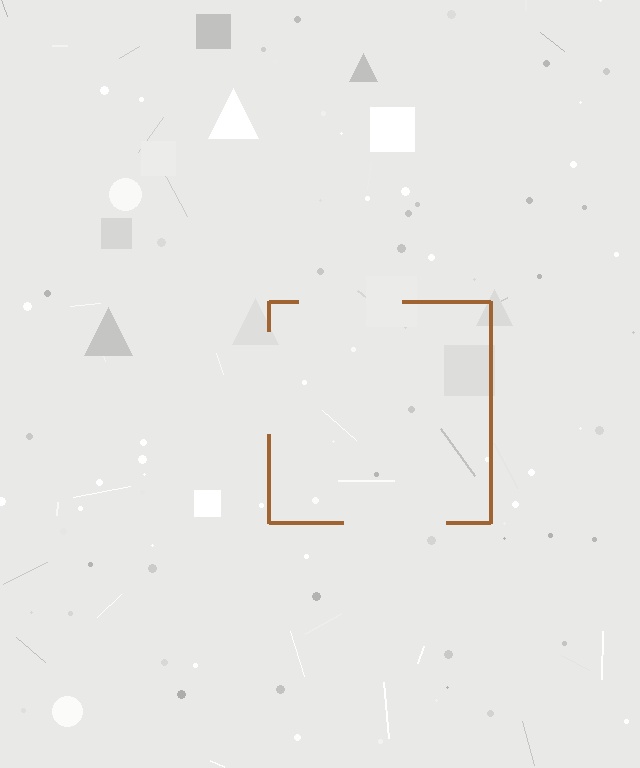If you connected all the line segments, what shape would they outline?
They would outline a square.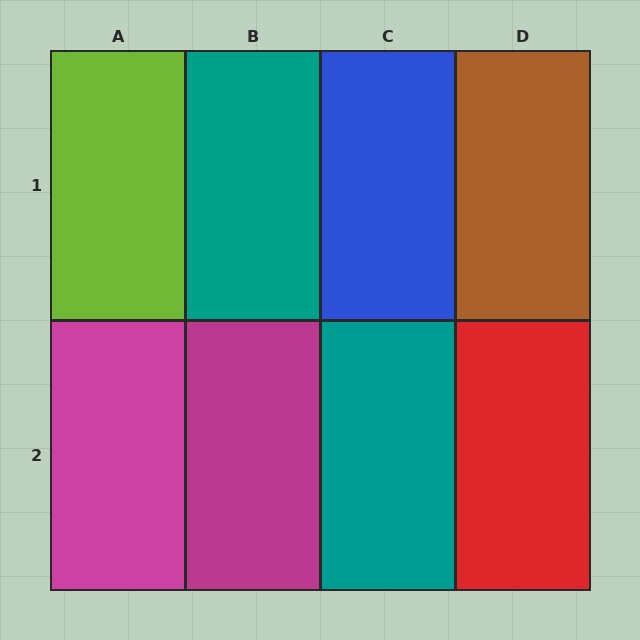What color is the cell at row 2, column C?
Teal.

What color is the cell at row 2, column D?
Red.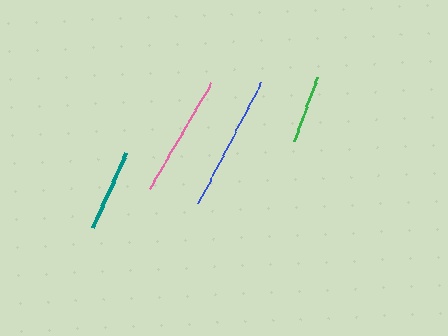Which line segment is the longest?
The blue line is the longest at approximately 136 pixels.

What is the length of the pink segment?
The pink segment is approximately 122 pixels long.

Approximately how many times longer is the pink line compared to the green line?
The pink line is approximately 1.8 times the length of the green line.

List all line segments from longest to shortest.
From longest to shortest: blue, pink, teal, green.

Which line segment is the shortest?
The green line is the shortest at approximately 68 pixels.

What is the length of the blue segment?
The blue segment is approximately 136 pixels long.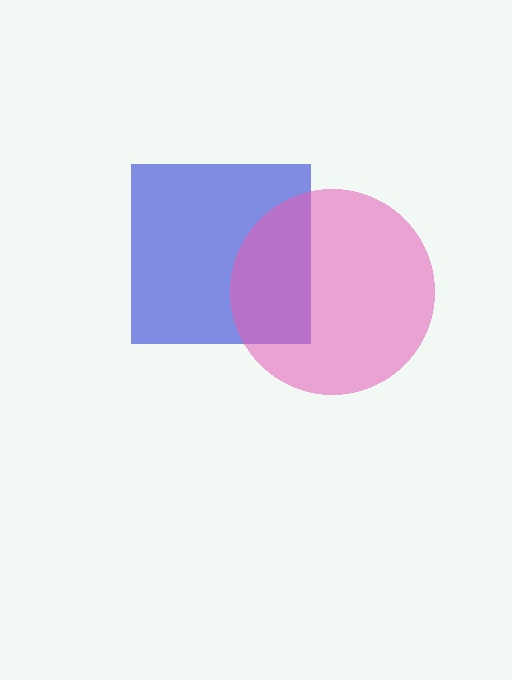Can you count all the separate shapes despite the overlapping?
Yes, there are 2 separate shapes.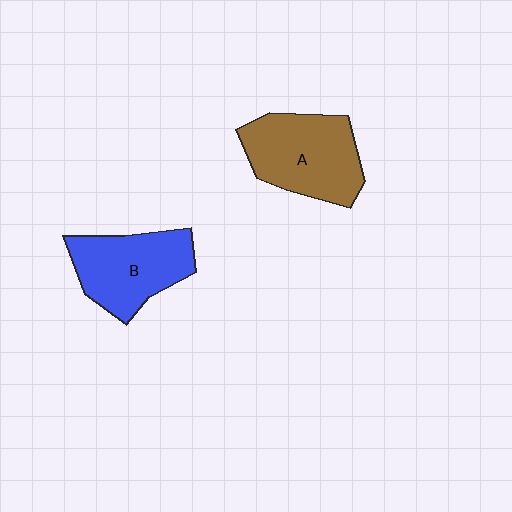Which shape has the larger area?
Shape A (brown).